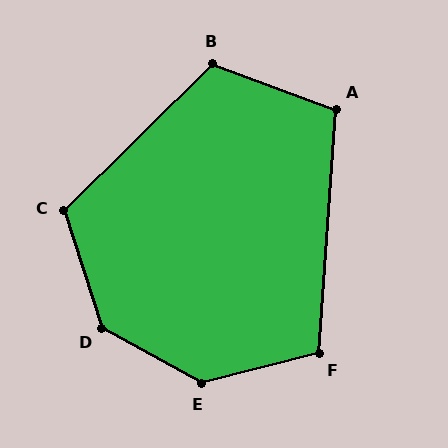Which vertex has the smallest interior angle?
A, at approximately 106 degrees.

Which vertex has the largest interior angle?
E, at approximately 137 degrees.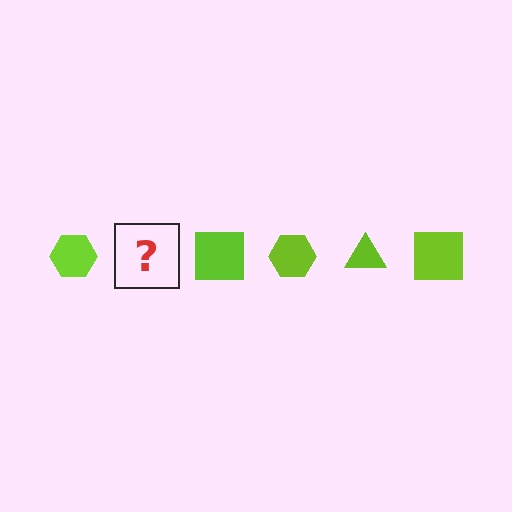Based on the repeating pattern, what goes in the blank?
The blank should be a lime triangle.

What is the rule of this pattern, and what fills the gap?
The rule is that the pattern cycles through hexagon, triangle, square shapes in lime. The gap should be filled with a lime triangle.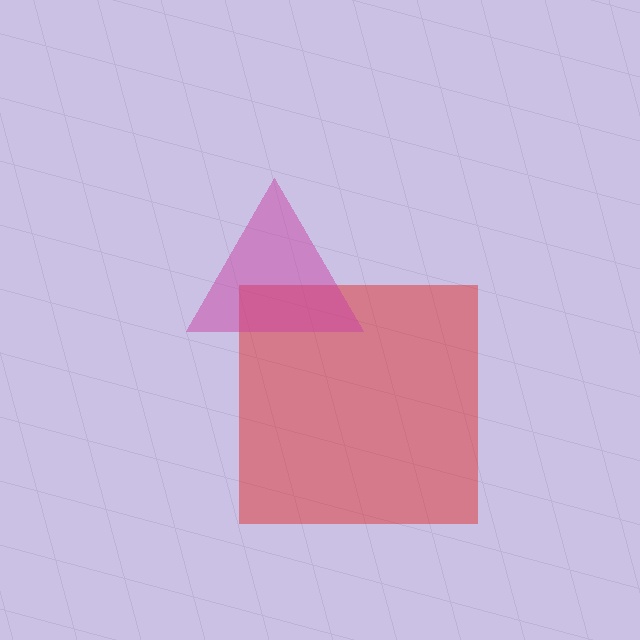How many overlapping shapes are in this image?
There are 2 overlapping shapes in the image.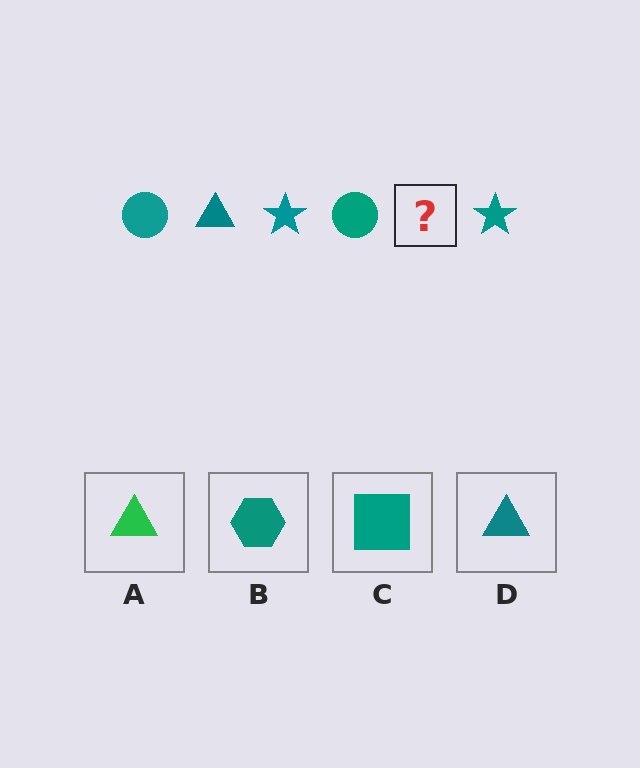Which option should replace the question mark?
Option D.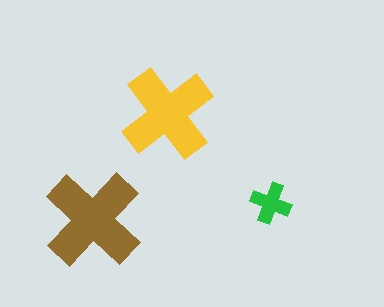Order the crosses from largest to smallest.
the brown one, the yellow one, the green one.